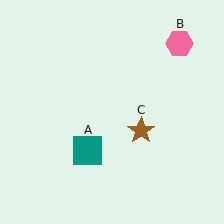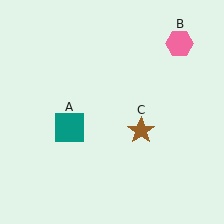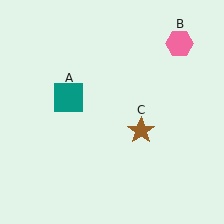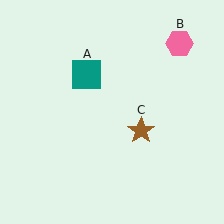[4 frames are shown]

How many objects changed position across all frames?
1 object changed position: teal square (object A).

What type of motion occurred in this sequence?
The teal square (object A) rotated clockwise around the center of the scene.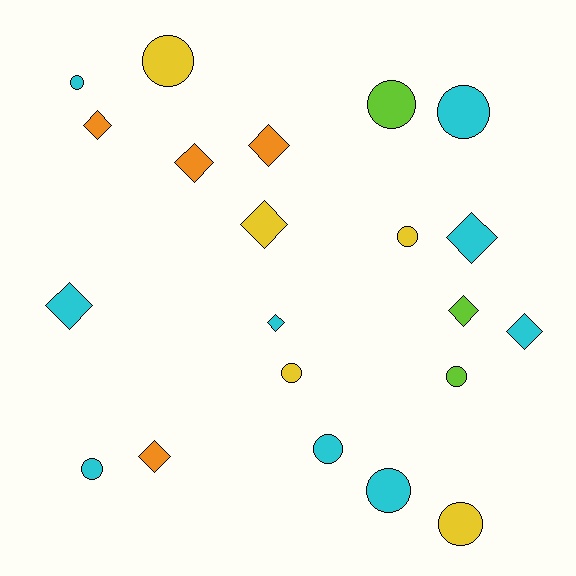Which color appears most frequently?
Cyan, with 9 objects.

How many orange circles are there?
There are no orange circles.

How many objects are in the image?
There are 21 objects.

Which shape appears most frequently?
Circle, with 11 objects.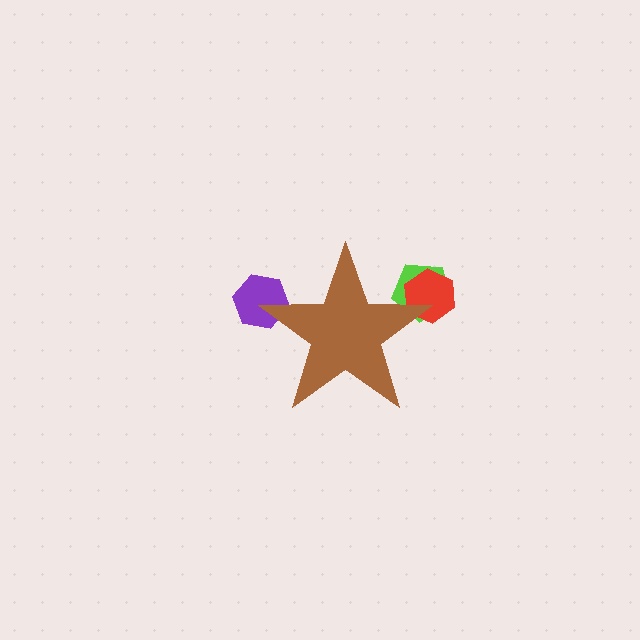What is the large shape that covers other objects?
A brown star.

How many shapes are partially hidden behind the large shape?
3 shapes are partially hidden.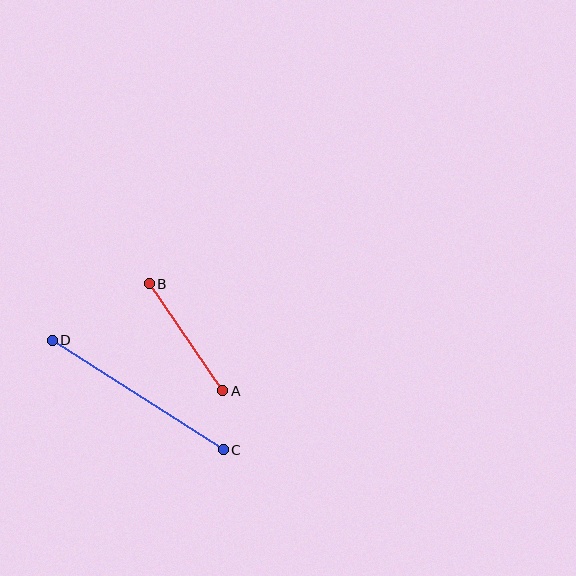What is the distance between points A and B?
The distance is approximately 130 pixels.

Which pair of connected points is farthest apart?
Points C and D are farthest apart.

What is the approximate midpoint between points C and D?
The midpoint is at approximately (138, 395) pixels.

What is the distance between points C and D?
The distance is approximately 203 pixels.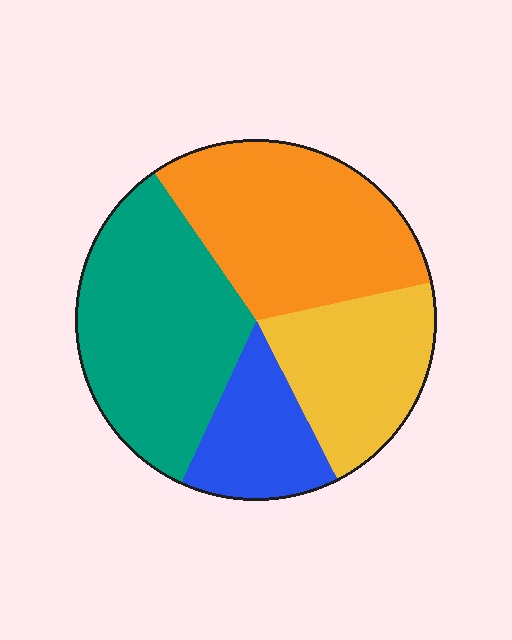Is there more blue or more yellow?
Yellow.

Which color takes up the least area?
Blue, at roughly 15%.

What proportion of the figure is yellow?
Yellow takes up between a sixth and a third of the figure.